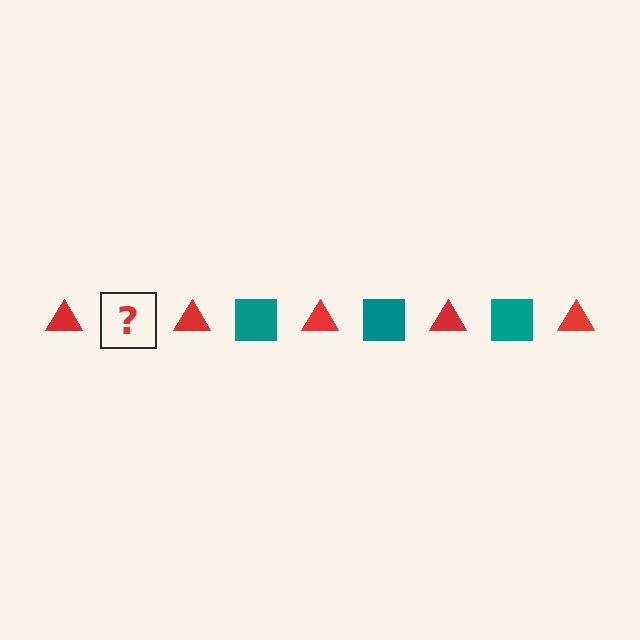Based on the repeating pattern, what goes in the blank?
The blank should be a teal square.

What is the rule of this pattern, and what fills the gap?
The rule is that the pattern alternates between red triangle and teal square. The gap should be filled with a teal square.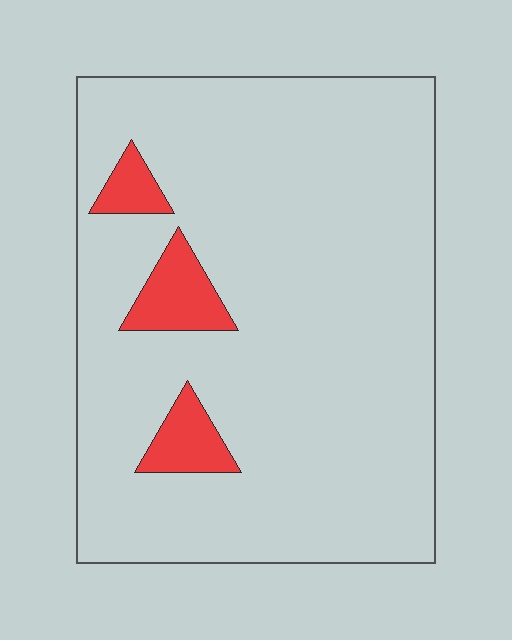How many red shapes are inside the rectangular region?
3.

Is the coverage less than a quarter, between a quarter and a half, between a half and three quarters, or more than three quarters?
Less than a quarter.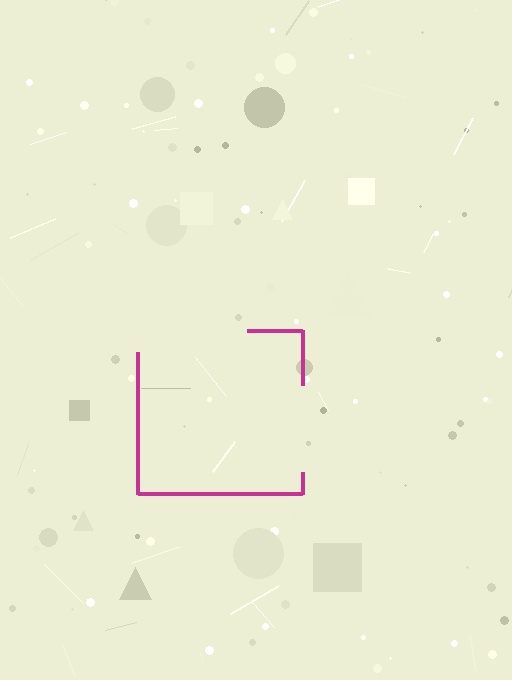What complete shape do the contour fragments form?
The contour fragments form a square.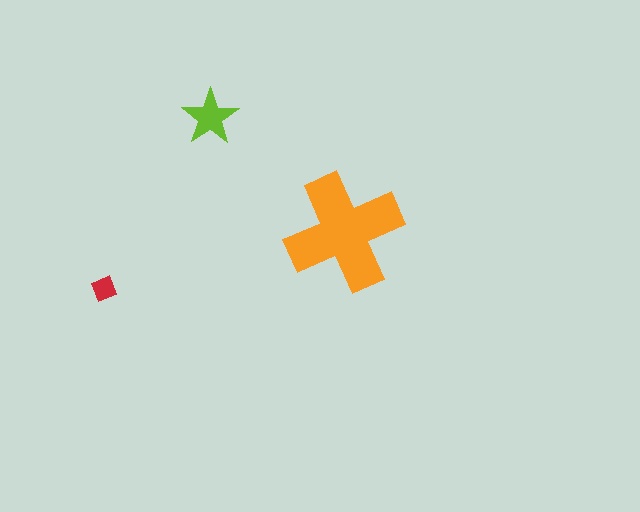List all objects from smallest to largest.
The red diamond, the lime star, the orange cross.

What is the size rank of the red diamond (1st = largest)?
3rd.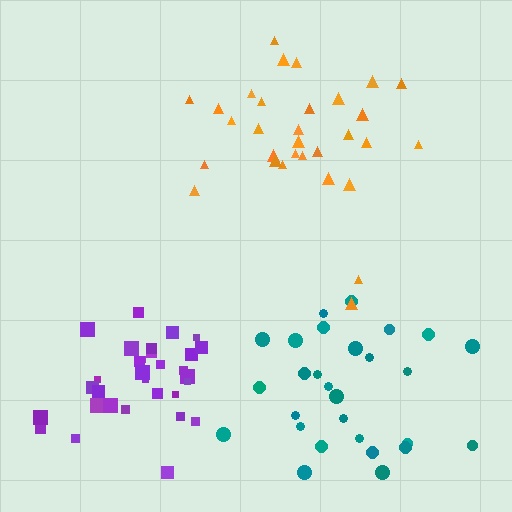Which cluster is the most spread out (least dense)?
Teal.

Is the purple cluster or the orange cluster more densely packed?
Purple.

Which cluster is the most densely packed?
Purple.